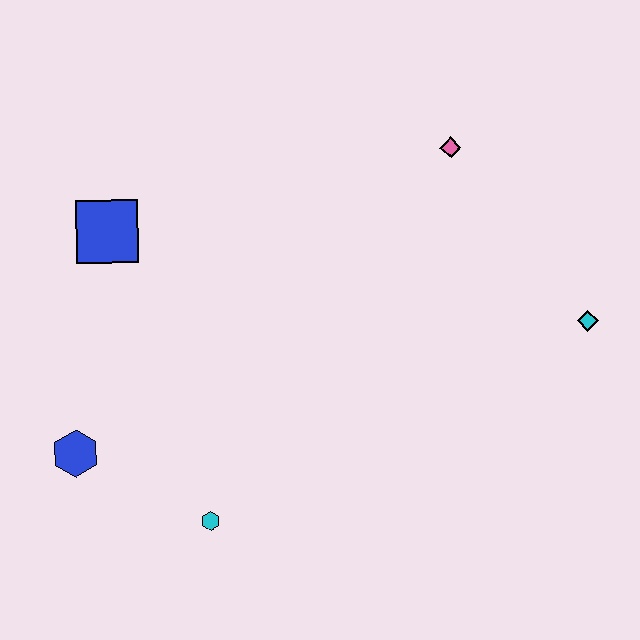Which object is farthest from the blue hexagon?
The cyan diamond is farthest from the blue hexagon.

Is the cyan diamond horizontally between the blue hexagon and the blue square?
No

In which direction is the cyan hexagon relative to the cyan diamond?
The cyan hexagon is to the left of the cyan diamond.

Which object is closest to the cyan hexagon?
The blue hexagon is closest to the cyan hexagon.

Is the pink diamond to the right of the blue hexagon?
Yes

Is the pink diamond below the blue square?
No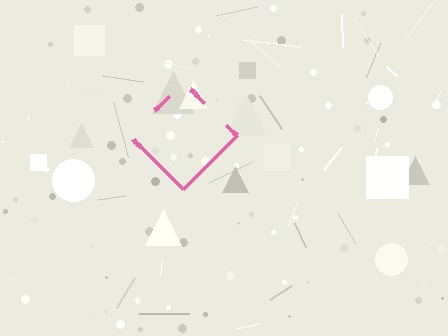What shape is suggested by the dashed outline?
The dashed outline suggests a diamond.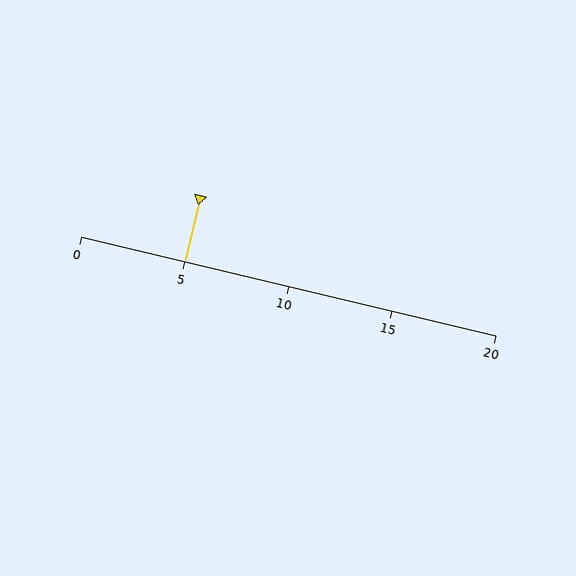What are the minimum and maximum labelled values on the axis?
The axis runs from 0 to 20.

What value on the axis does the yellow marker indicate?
The marker indicates approximately 5.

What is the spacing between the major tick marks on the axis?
The major ticks are spaced 5 apart.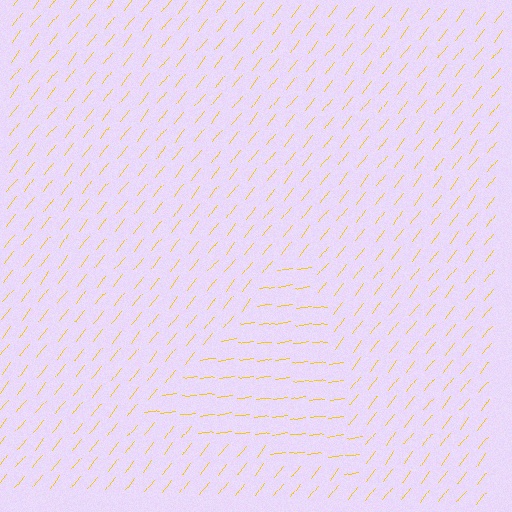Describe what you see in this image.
The image is filled with small yellow line segments. A triangle region in the image has lines oriented differently from the surrounding lines, creating a visible texture boundary.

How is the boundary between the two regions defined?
The boundary is defined purely by a change in line orientation (approximately 45 degrees difference). All lines are the same color and thickness.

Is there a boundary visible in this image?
Yes, there is a texture boundary formed by a change in line orientation.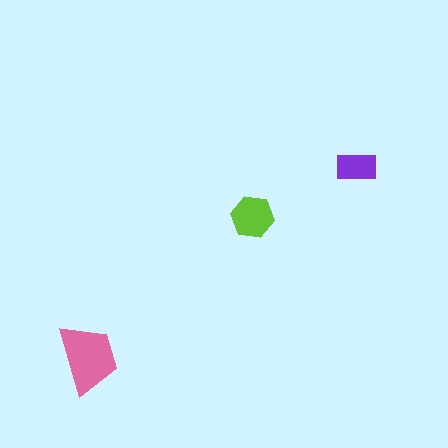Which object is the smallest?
The purple rectangle.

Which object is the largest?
The pink trapezoid.